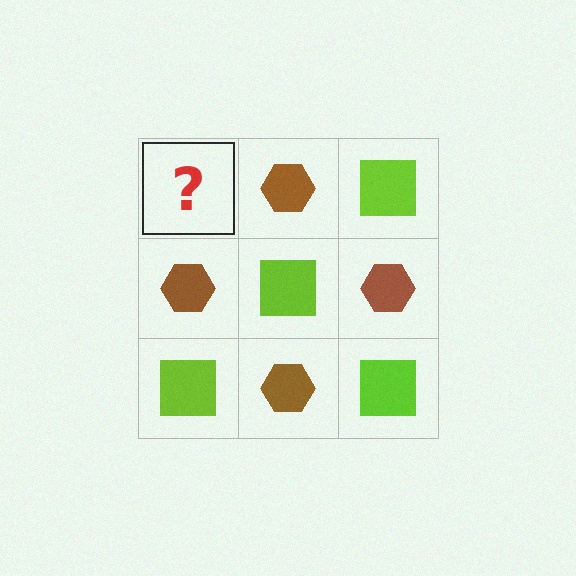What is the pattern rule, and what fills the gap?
The rule is that it alternates lime square and brown hexagon in a checkerboard pattern. The gap should be filled with a lime square.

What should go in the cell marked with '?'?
The missing cell should contain a lime square.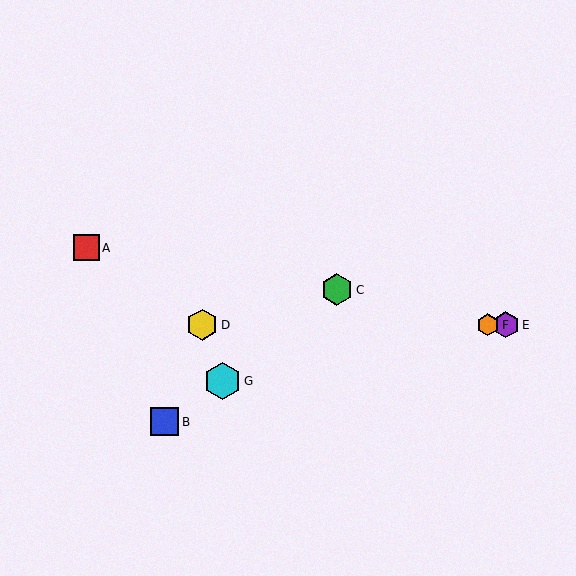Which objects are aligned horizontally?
Objects D, E, F are aligned horizontally.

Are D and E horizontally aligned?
Yes, both are at y≈325.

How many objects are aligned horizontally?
3 objects (D, E, F) are aligned horizontally.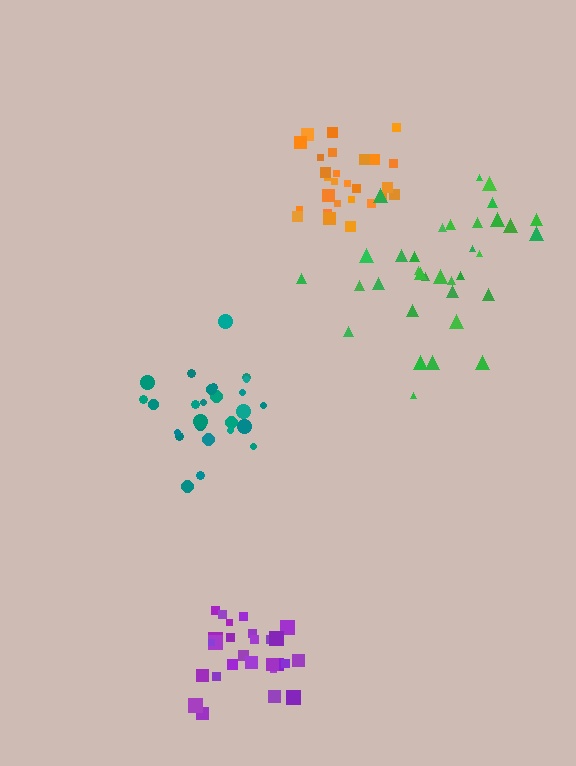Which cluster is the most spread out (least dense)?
Green.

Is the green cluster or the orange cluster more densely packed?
Orange.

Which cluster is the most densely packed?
Orange.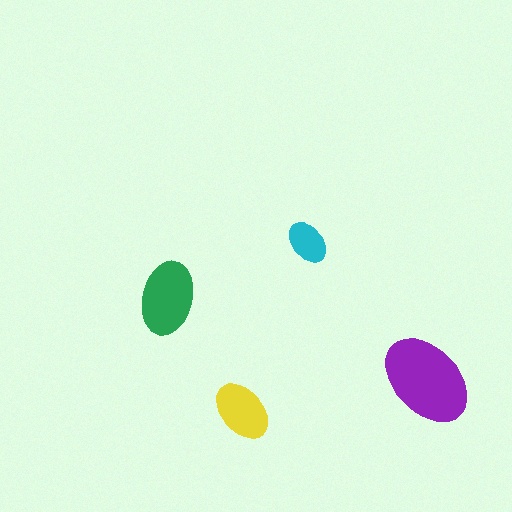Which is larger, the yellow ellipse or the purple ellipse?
The purple one.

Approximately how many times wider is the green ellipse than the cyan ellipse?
About 1.5 times wider.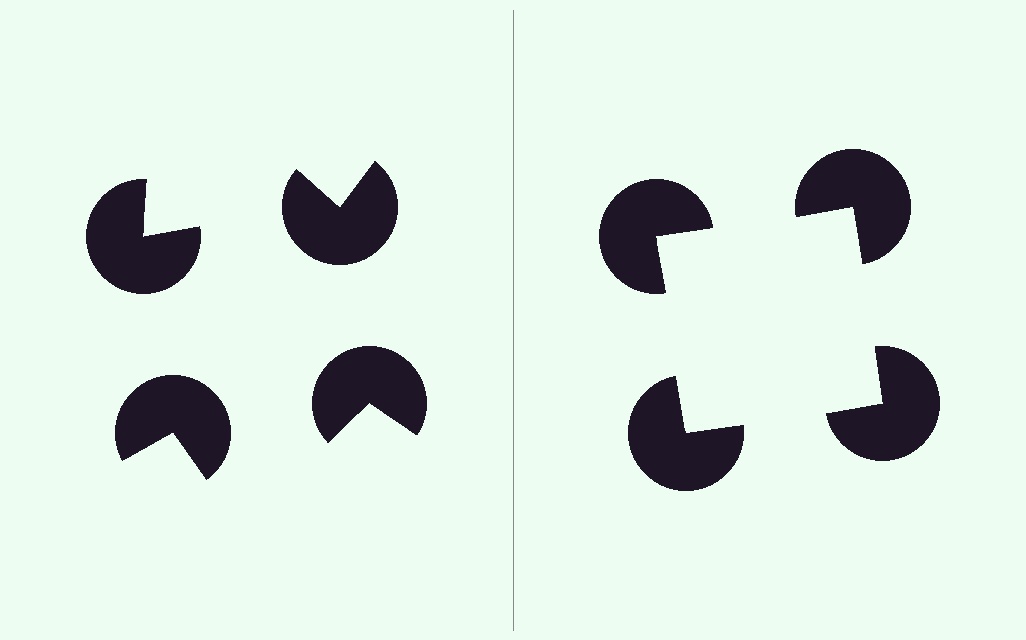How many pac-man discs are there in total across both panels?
8 — 4 on each side.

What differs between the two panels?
The pac-man discs are positioned identically on both sides; only the wedge orientations differ. On the right they align to a square; on the left they are misaligned.